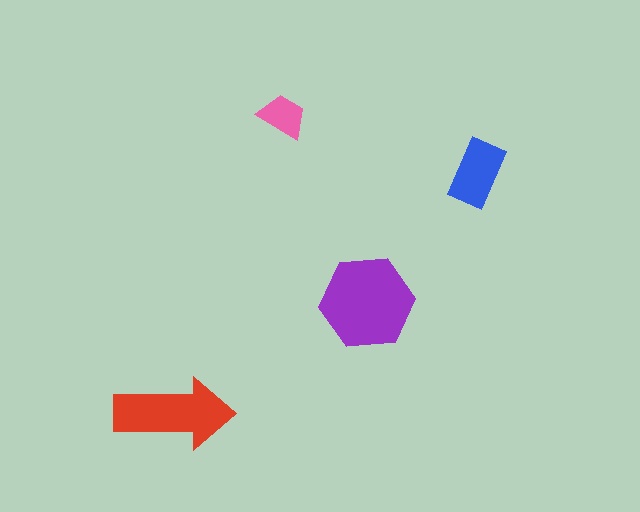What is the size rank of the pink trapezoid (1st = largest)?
4th.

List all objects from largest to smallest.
The purple hexagon, the red arrow, the blue rectangle, the pink trapezoid.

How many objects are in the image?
There are 4 objects in the image.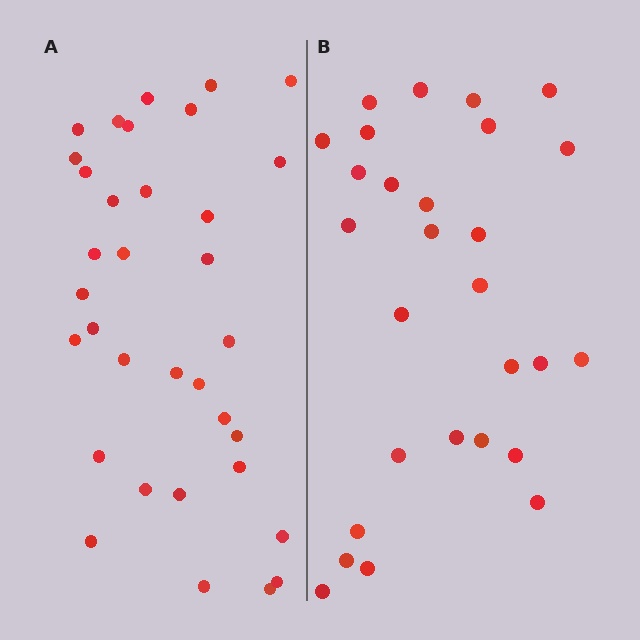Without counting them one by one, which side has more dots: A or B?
Region A (the left region) has more dots.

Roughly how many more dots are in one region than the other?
Region A has about 6 more dots than region B.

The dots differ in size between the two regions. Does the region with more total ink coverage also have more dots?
No. Region B has more total ink coverage because its dots are larger, but region A actually contains more individual dots. Total area can be misleading — the number of items is what matters here.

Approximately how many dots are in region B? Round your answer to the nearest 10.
About 30 dots. (The exact count is 28, which rounds to 30.)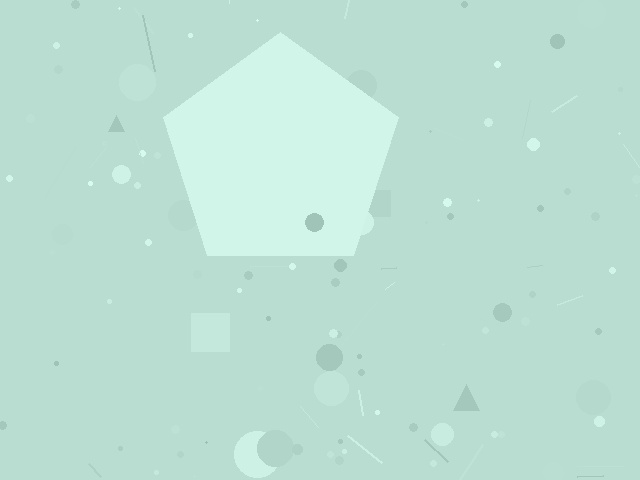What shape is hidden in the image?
A pentagon is hidden in the image.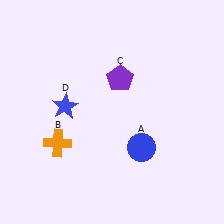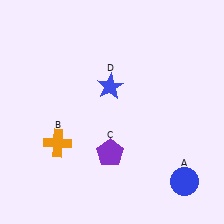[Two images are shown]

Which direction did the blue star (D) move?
The blue star (D) moved right.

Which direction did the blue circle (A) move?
The blue circle (A) moved right.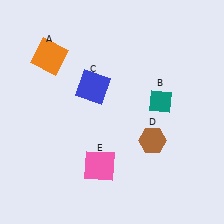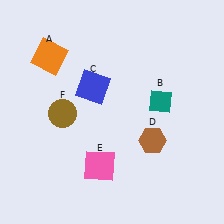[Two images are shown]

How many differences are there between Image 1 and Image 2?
There is 1 difference between the two images.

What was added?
A brown circle (F) was added in Image 2.